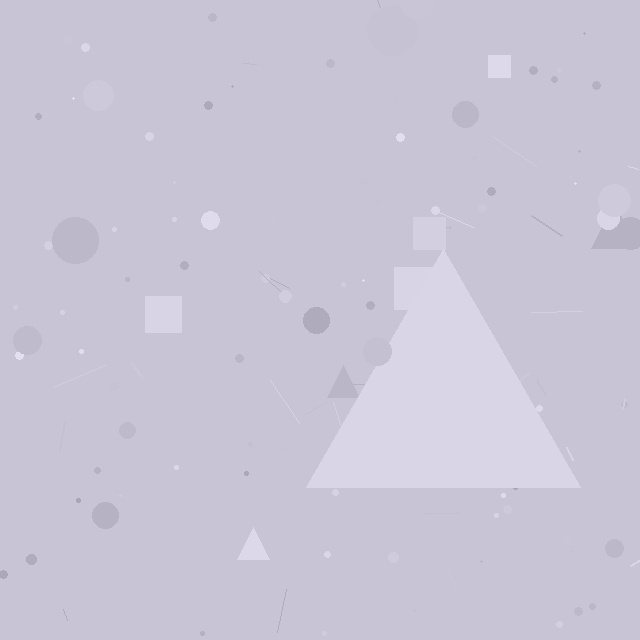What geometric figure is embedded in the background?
A triangle is embedded in the background.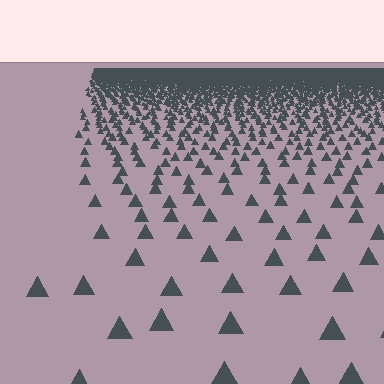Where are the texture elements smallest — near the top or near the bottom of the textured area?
Near the top.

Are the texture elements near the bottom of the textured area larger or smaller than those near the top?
Larger. Near the bottom, elements are closer to the viewer and appear at a bigger on-screen size.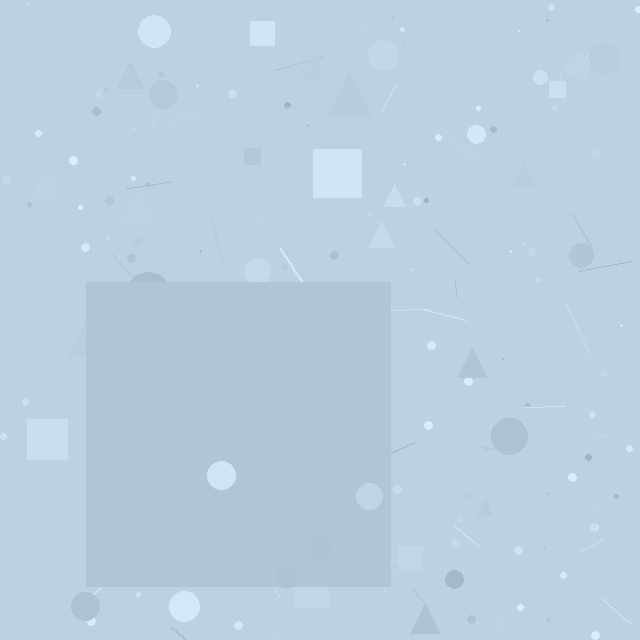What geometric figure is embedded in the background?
A square is embedded in the background.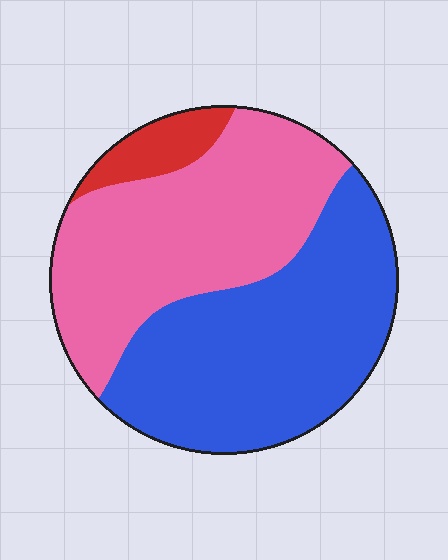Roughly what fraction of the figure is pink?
Pink covers 44% of the figure.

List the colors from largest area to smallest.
From largest to smallest: blue, pink, red.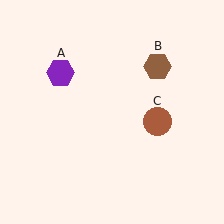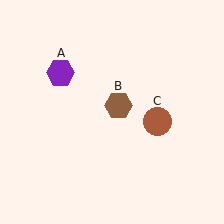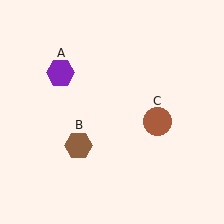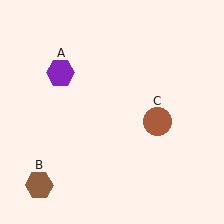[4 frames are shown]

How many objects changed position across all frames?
1 object changed position: brown hexagon (object B).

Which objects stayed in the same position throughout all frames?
Purple hexagon (object A) and brown circle (object C) remained stationary.